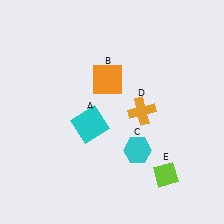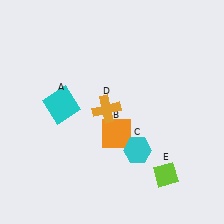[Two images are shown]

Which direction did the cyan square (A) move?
The cyan square (A) moved left.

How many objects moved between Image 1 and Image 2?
3 objects moved between the two images.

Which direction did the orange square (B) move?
The orange square (B) moved down.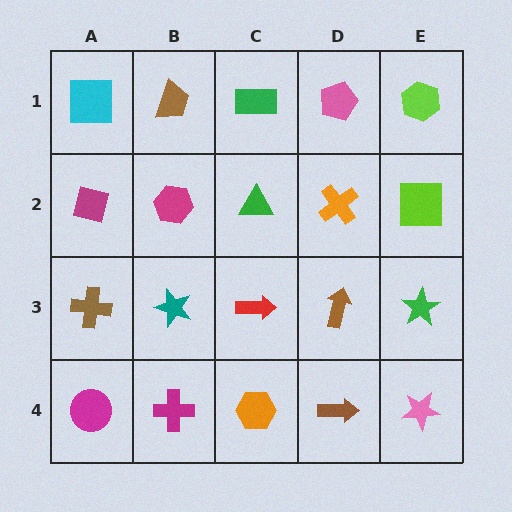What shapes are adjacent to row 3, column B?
A magenta hexagon (row 2, column B), a magenta cross (row 4, column B), a brown cross (row 3, column A), a red arrow (row 3, column C).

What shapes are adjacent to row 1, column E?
A lime square (row 2, column E), a pink pentagon (row 1, column D).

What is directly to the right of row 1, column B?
A green rectangle.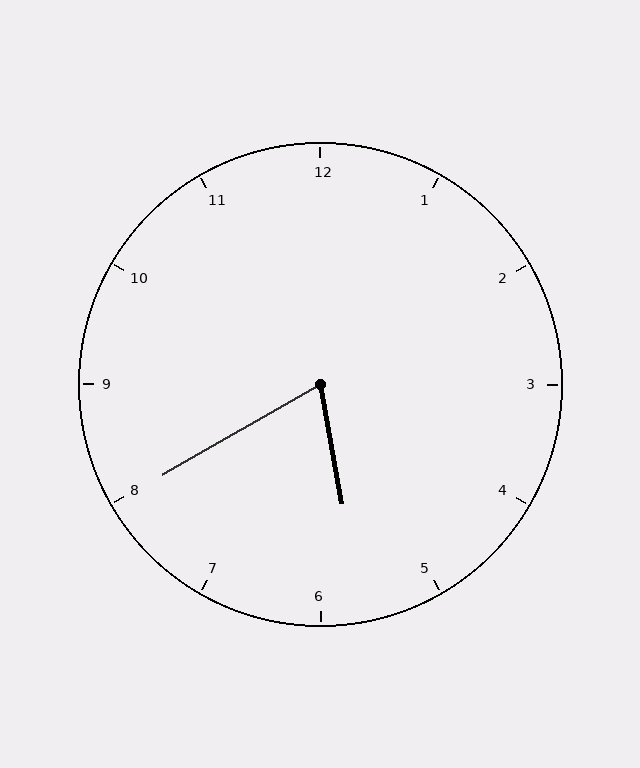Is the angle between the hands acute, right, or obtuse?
It is acute.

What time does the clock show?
5:40.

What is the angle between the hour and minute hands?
Approximately 70 degrees.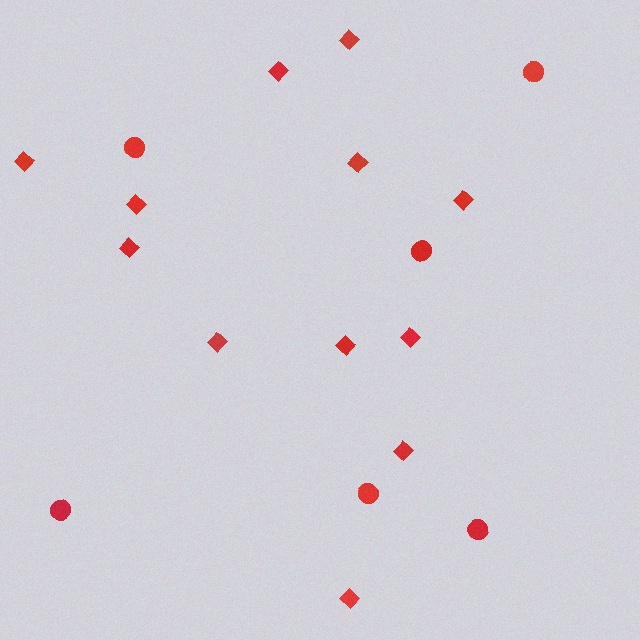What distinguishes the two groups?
There are 2 groups: one group of diamonds (12) and one group of circles (6).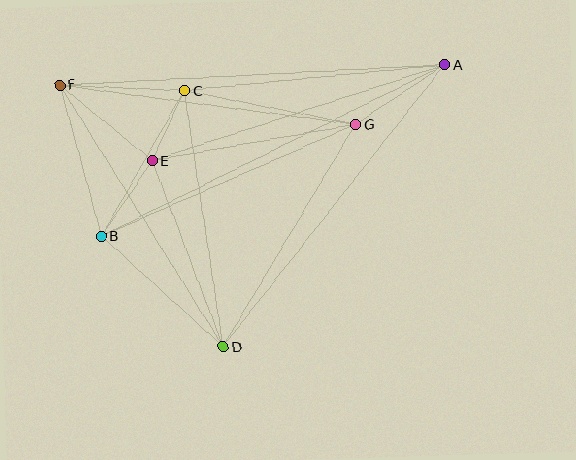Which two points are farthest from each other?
Points A and F are farthest from each other.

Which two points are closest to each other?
Points C and E are closest to each other.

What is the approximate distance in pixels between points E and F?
The distance between E and F is approximately 120 pixels.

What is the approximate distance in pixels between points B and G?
The distance between B and G is approximately 278 pixels.